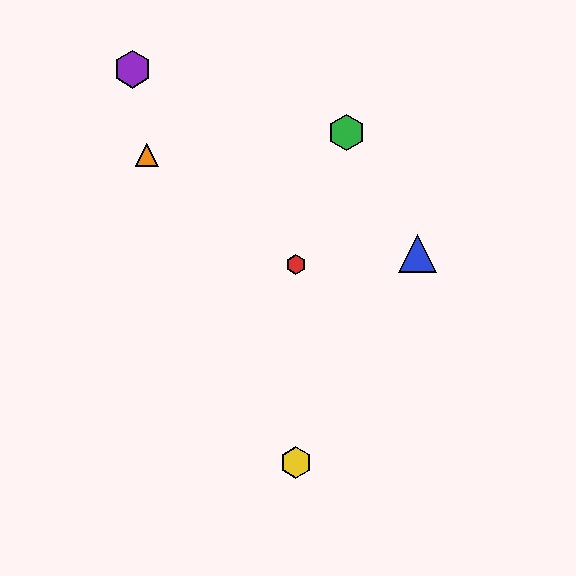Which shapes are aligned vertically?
The red hexagon, the yellow hexagon are aligned vertically.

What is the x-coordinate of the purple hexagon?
The purple hexagon is at x≈133.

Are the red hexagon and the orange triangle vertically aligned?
No, the red hexagon is at x≈296 and the orange triangle is at x≈147.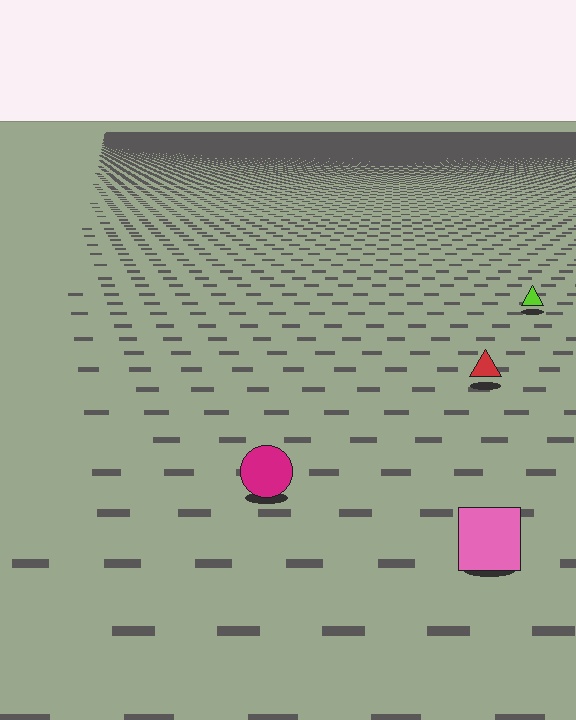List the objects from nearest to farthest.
From nearest to farthest: the pink square, the magenta circle, the red triangle, the lime triangle.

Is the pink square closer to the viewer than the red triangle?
Yes. The pink square is closer — you can tell from the texture gradient: the ground texture is coarser near it.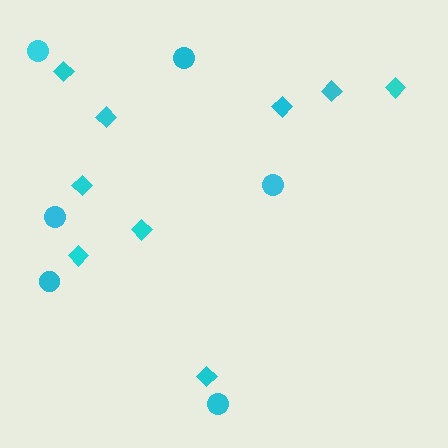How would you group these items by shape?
There are 2 groups: one group of circles (6) and one group of diamonds (9).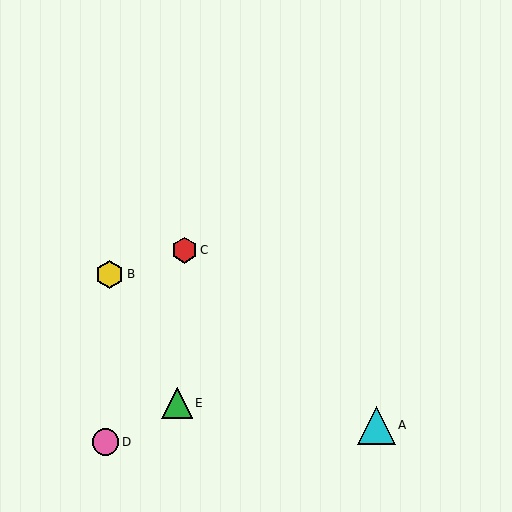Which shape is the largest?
The cyan triangle (labeled A) is the largest.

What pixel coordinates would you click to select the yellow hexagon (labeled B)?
Click at (110, 274) to select the yellow hexagon B.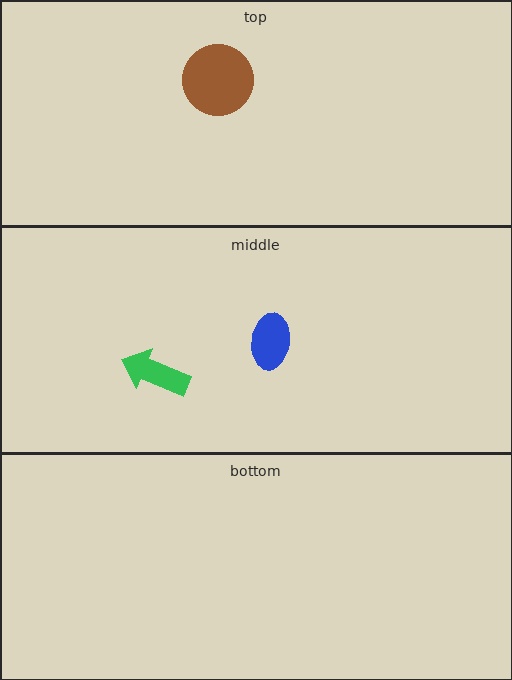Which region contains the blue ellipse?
The middle region.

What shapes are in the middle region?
The blue ellipse, the green arrow.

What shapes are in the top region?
The brown circle.